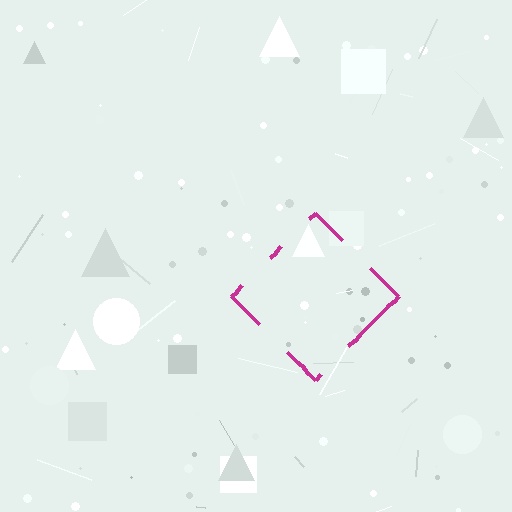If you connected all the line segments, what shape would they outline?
They would outline a diamond.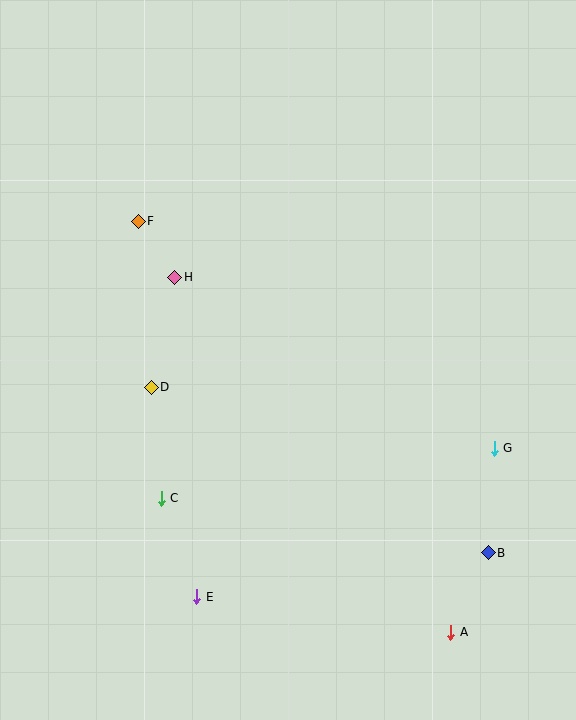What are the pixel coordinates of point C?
Point C is at (161, 498).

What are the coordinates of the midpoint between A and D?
The midpoint between A and D is at (301, 510).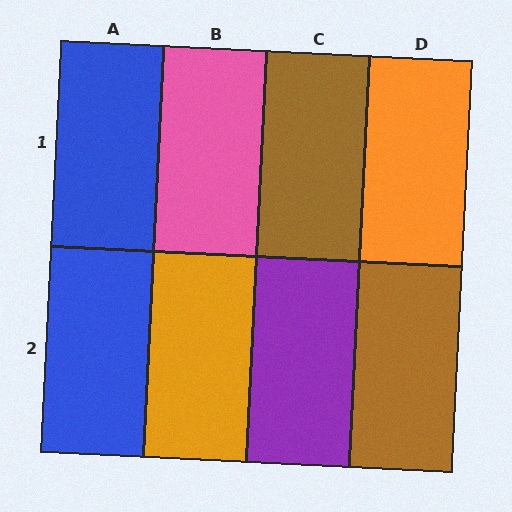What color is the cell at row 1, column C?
Brown.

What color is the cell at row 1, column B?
Pink.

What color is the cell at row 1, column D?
Orange.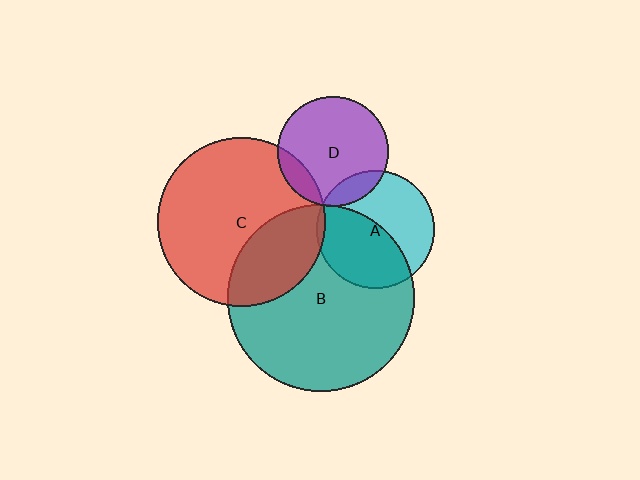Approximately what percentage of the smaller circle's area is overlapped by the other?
Approximately 5%.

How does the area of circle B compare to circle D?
Approximately 2.9 times.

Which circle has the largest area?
Circle B (teal).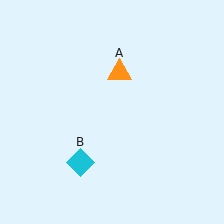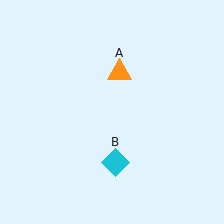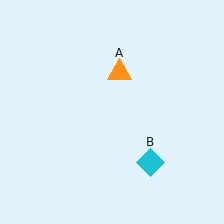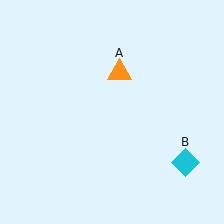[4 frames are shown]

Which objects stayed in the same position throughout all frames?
Orange triangle (object A) remained stationary.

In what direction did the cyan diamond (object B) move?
The cyan diamond (object B) moved right.